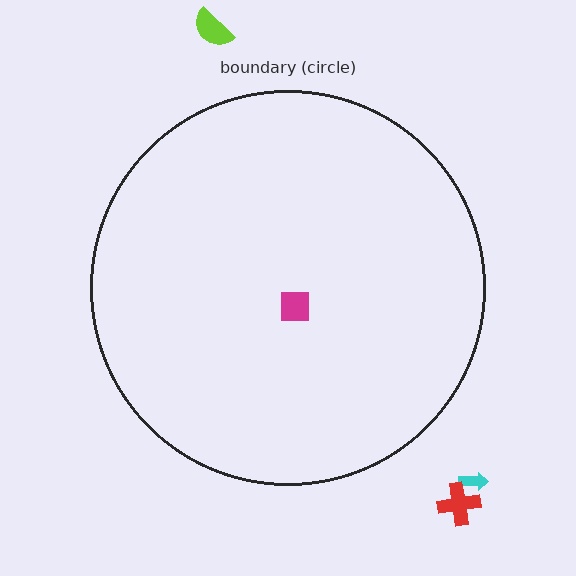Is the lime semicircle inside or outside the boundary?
Outside.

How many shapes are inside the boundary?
1 inside, 3 outside.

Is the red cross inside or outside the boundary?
Outside.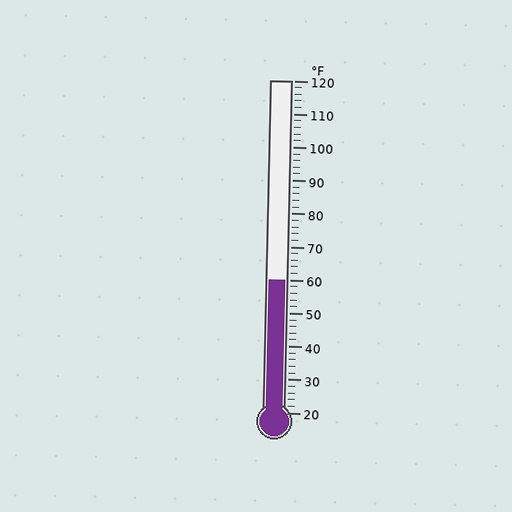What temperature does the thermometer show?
The thermometer shows approximately 60°F.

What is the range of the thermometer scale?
The thermometer scale ranges from 20°F to 120°F.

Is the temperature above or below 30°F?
The temperature is above 30°F.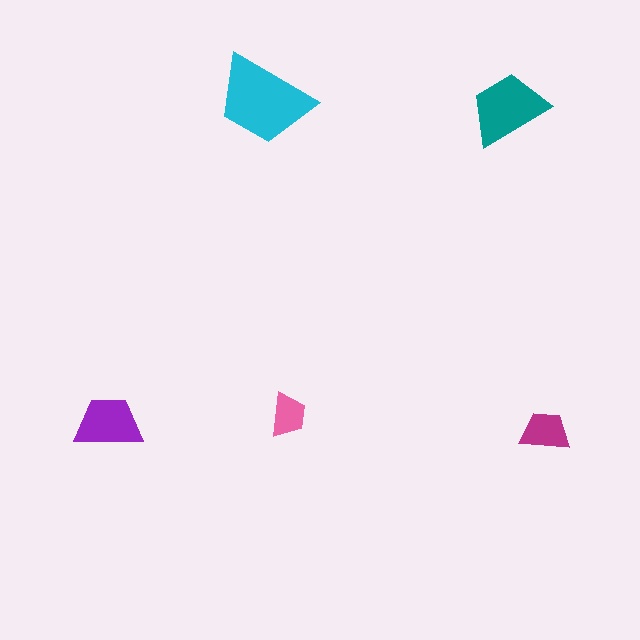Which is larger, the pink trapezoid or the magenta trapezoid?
The magenta one.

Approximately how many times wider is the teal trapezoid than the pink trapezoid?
About 2 times wider.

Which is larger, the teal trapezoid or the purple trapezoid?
The teal one.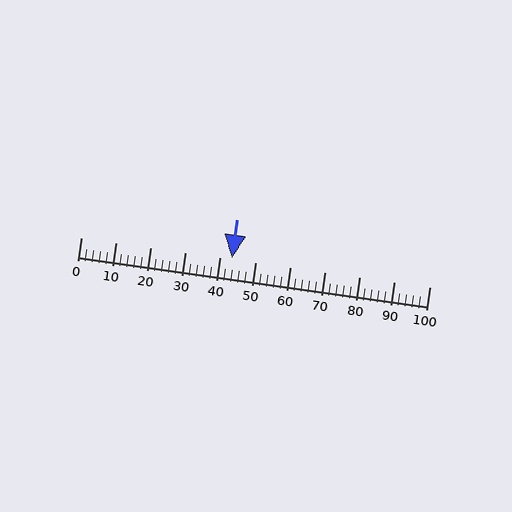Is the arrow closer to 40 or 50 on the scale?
The arrow is closer to 40.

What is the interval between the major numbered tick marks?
The major tick marks are spaced 10 units apart.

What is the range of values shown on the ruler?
The ruler shows values from 0 to 100.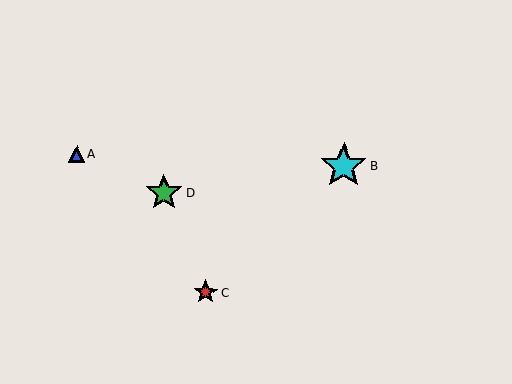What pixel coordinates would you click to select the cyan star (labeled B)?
Click at (344, 166) to select the cyan star B.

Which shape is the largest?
The cyan star (labeled B) is the largest.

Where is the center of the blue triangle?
The center of the blue triangle is at (77, 154).